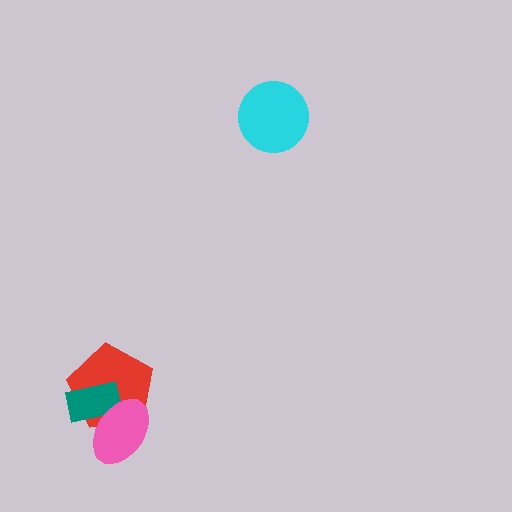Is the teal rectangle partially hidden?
Yes, it is partially covered by another shape.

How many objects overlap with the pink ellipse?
2 objects overlap with the pink ellipse.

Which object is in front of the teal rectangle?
The pink ellipse is in front of the teal rectangle.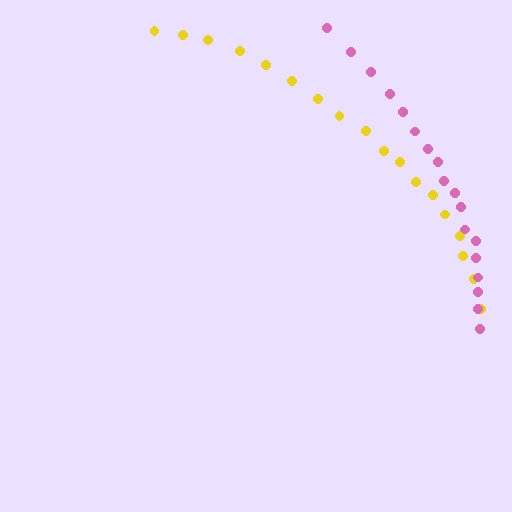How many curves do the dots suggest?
There are 2 distinct paths.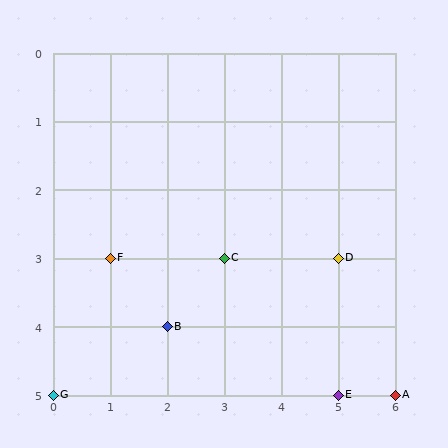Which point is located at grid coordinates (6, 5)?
Point A is at (6, 5).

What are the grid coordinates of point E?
Point E is at grid coordinates (5, 5).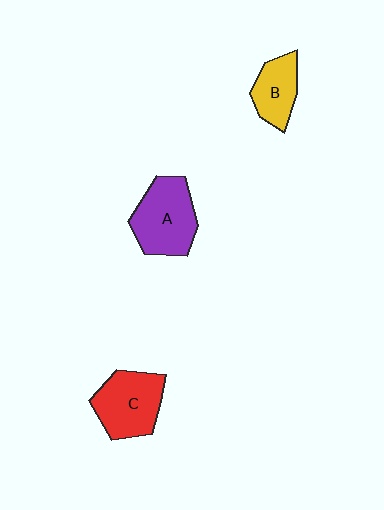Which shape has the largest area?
Shape A (purple).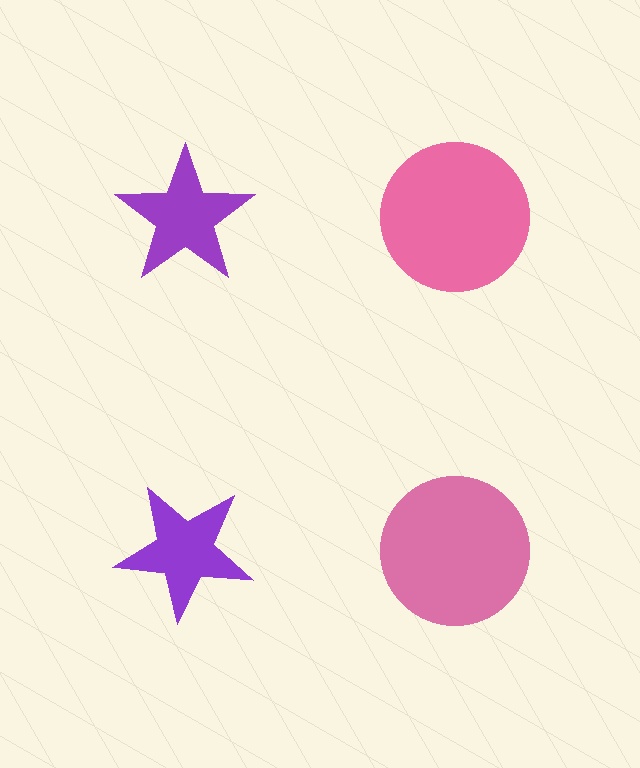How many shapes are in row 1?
2 shapes.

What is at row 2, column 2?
A pink circle.